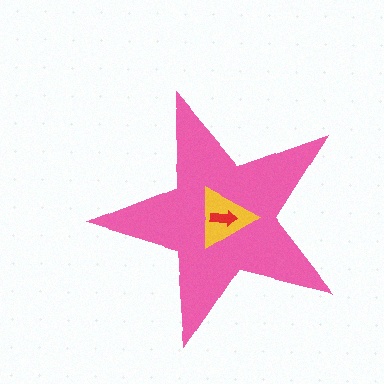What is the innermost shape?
The red arrow.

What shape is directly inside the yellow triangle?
The red arrow.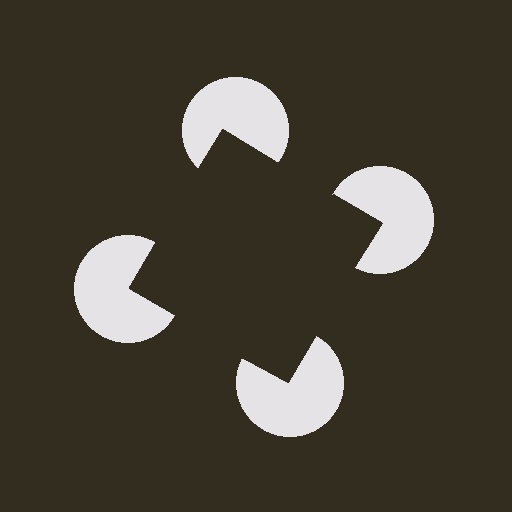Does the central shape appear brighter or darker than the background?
It typically appears slightly darker than the background, even though no actual brightness change is drawn.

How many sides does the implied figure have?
4 sides.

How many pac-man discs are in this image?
There are 4 — one at each vertex of the illusory square.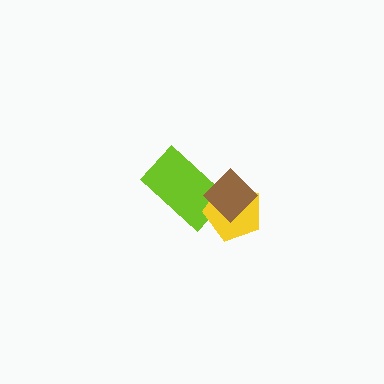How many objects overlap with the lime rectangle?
2 objects overlap with the lime rectangle.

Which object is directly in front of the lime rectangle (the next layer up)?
The yellow pentagon is directly in front of the lime rectangle.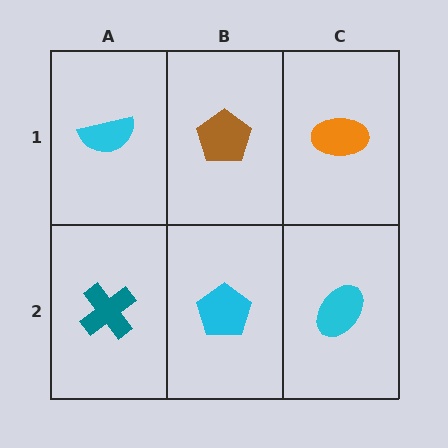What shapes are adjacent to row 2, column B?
A brown pentagon (row 1, column B), a teal cross (row 2, column A), a cyan ellipse (row 2, column C).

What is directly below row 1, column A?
A teal cross.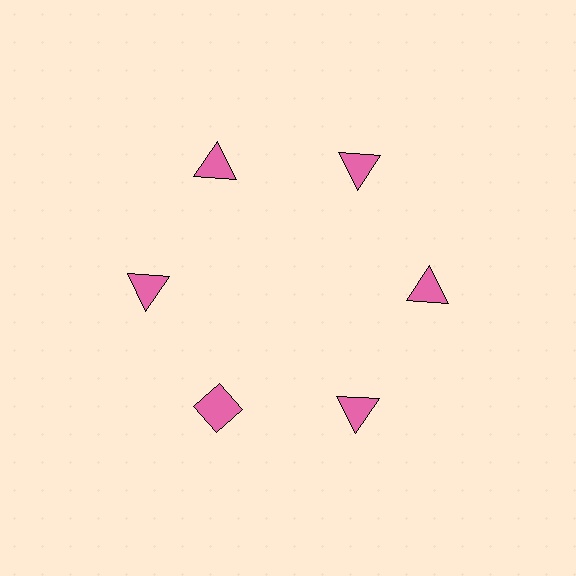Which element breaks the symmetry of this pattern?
The pink diamond at roughly the 7 o'clock position breaks the symmetry. All other shapes are pink triangles.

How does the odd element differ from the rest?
It has a different shape: diamond instead of triangle.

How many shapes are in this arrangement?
There are 6 shapes arranged in a ring pattern.